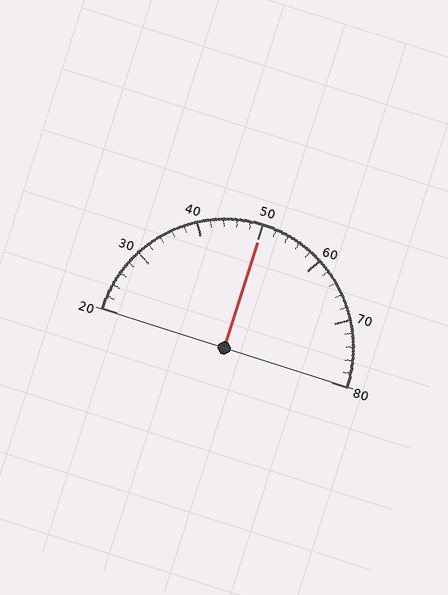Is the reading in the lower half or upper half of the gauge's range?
The reading is in the upper half of the range (20 to 80).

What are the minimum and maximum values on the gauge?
The gauge ranges from 20 to 80.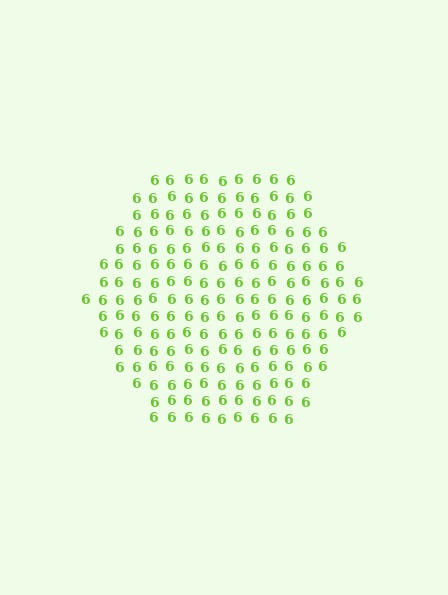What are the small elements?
The small elements are digit 6's.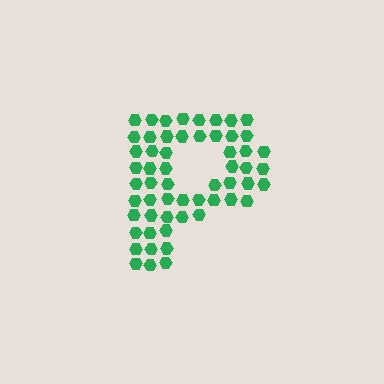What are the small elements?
The small elements are hexagons.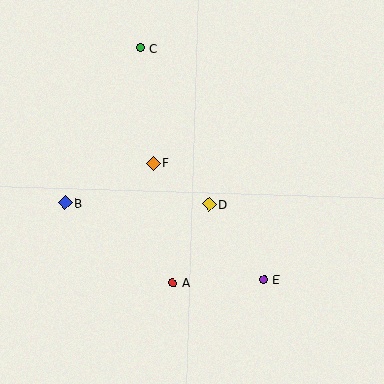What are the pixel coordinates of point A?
Point A is at (173, 283).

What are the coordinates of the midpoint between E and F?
The midpoint between E and F is at (208, 221).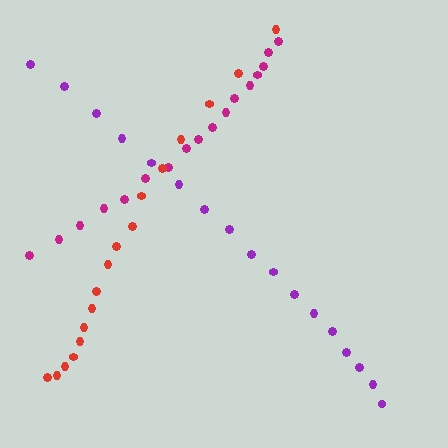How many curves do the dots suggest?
There are 3 distinct paths.